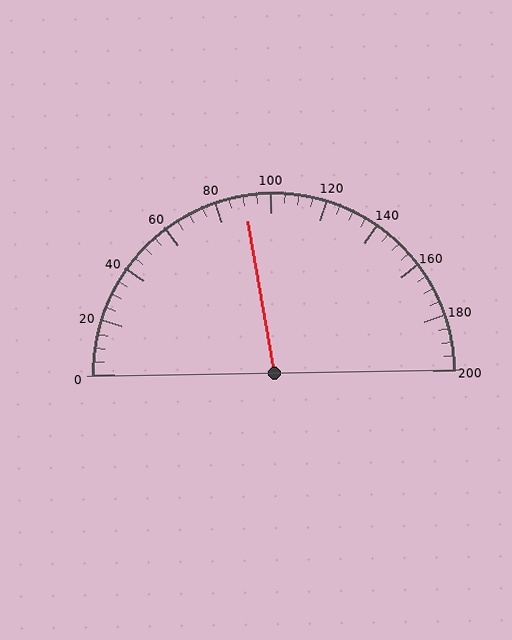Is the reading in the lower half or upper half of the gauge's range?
The reading is in the lower half of the range (0 to 200).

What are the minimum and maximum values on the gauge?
The gauge ranges from 0 to 200.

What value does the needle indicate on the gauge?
The needle indicates approximately 90.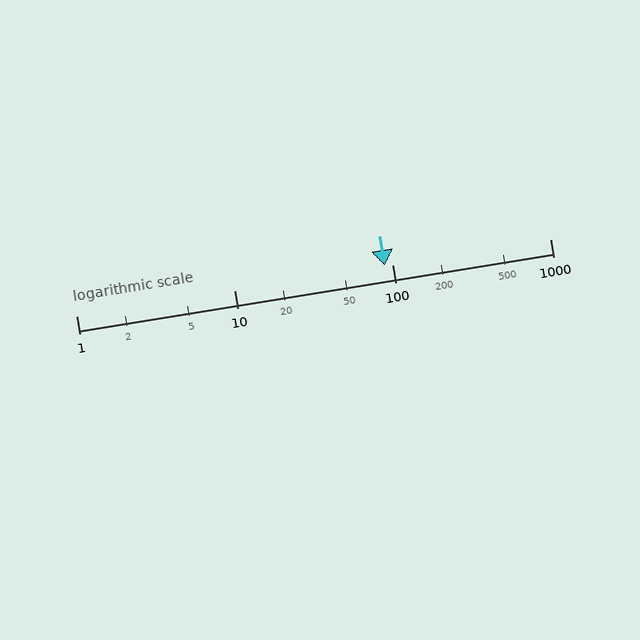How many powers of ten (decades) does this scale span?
The scale spans 3 decades, from 1 to 1000.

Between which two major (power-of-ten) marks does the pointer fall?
The pointer is between 10 and 100.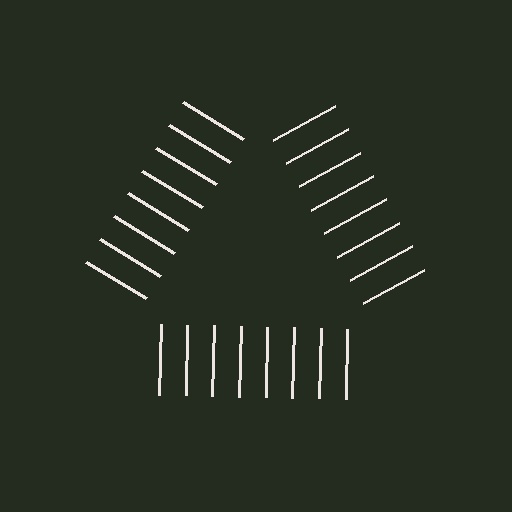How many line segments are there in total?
24 — 8 along each of the 3 edges.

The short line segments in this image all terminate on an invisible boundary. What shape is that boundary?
An illusory triangle — the line segments terminate on its edges but no continuous stroke is drawn.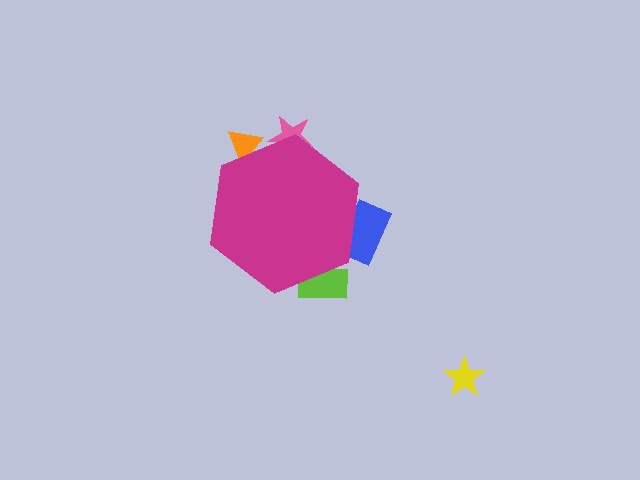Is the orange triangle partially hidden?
Yes, the orange triangle is partially hidden behind the magenta hexagon.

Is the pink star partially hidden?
Yes, the pink star is partially hidden behind the magenta hexagon.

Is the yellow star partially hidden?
No, the yellow star is fully visible.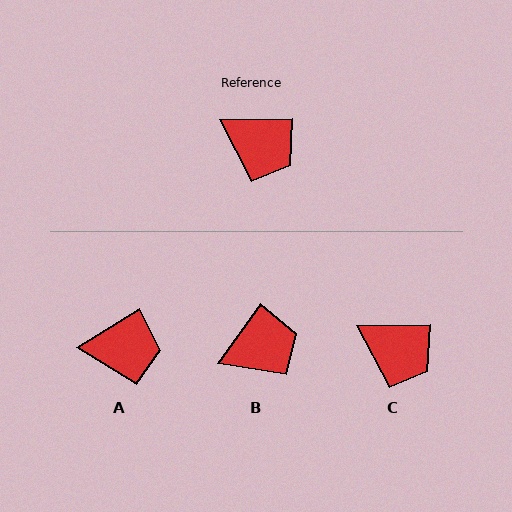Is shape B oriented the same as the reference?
No, it is off by about 53 degrees.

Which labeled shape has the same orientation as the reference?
C.